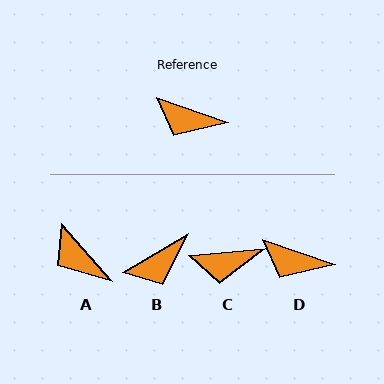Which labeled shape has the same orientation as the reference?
D.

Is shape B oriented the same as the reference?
No, it is off by about 50 degrees.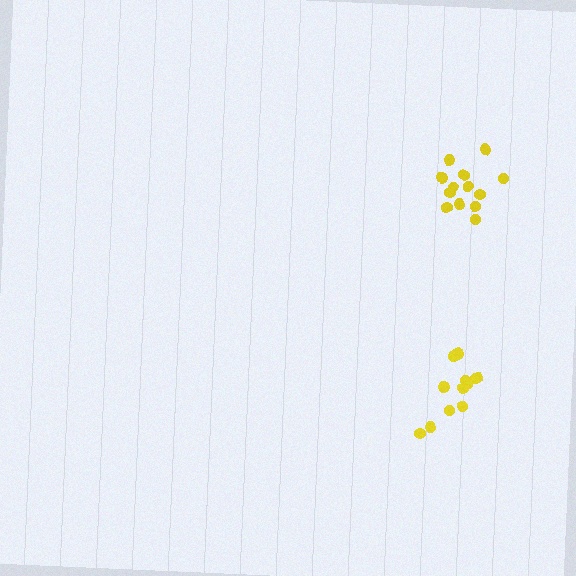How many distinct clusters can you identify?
There are 2 distinct clusters.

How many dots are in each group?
Group 1: 14 dots, Group 2: 13 dots (27 total).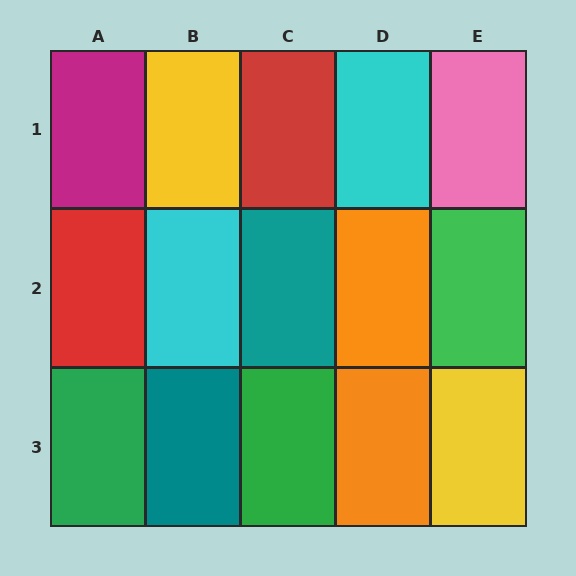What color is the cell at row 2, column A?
Red.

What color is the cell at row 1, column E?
Pink.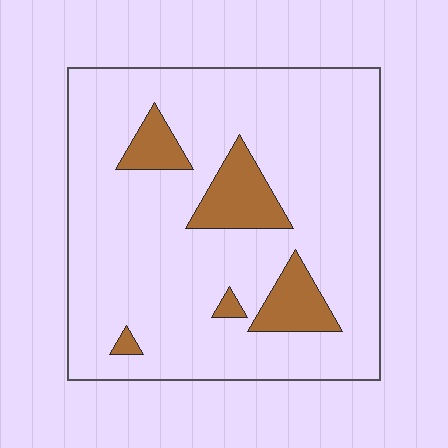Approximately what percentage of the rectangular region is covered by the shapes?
Approximately 15%.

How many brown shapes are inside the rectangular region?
5.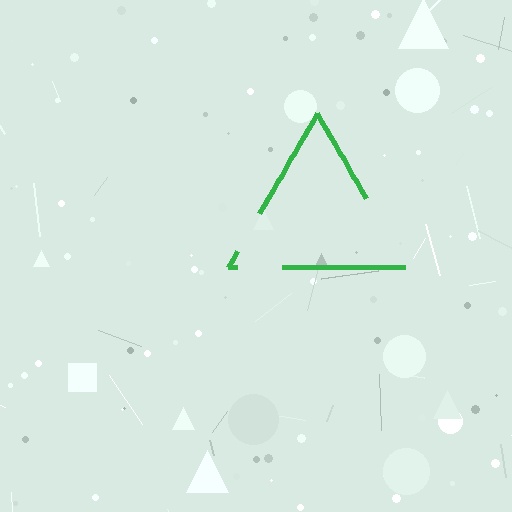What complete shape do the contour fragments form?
The contour fragments form a triangle.